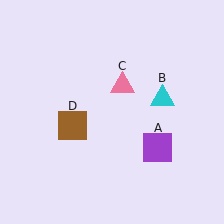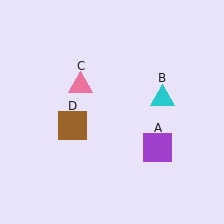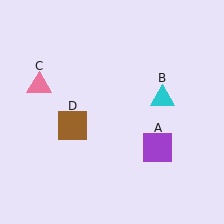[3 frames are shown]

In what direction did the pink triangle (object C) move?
The pink triangle (object C) moved left.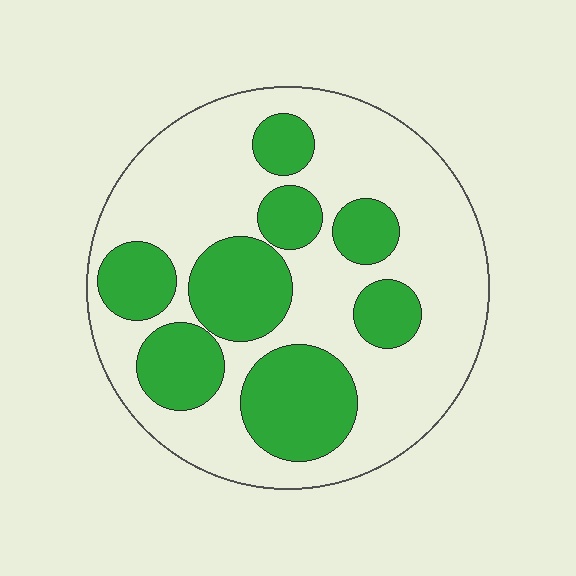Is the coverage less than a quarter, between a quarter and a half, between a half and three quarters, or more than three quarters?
Between a quarter and a half.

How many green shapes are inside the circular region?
8.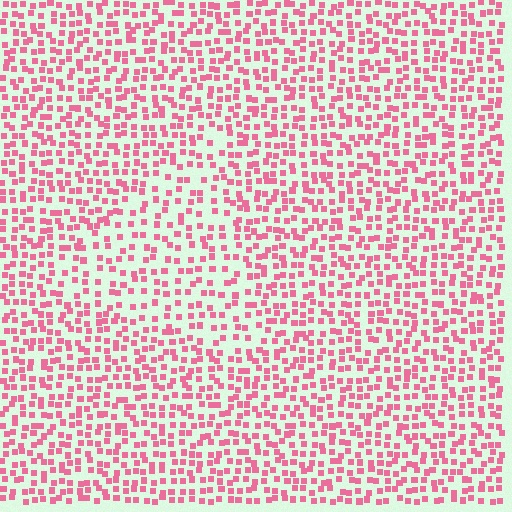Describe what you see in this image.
The image contains small pink elements arranged at two different densities. A triangle-shaped region is visible where the elements are less densely packed than the surrounding area.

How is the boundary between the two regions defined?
The boundary is defined by a change in element density (approximately 1.5x ratio). All elements are the same color, size, and shape.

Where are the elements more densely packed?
The elements are more densely packed outside the triangle boundary.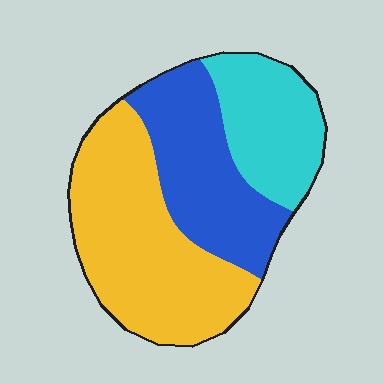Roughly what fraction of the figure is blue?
Blue covers 31% of the figure.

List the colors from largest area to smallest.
From largest to smallest: yellow, blue, cyan.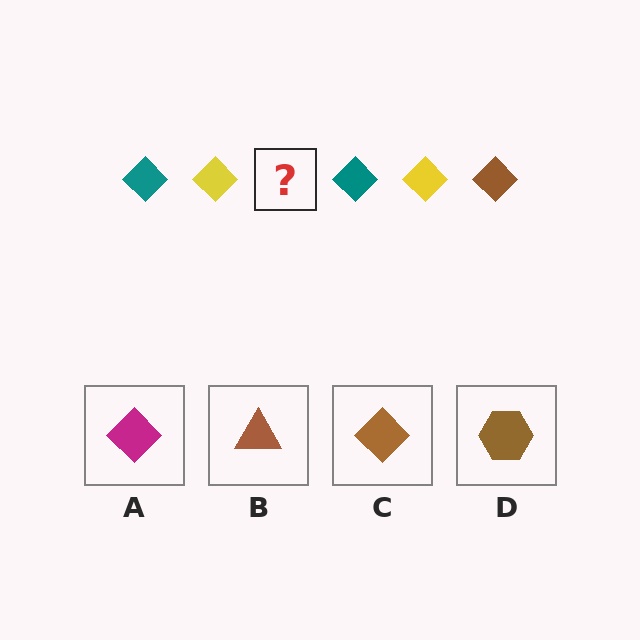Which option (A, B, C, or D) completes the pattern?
C.